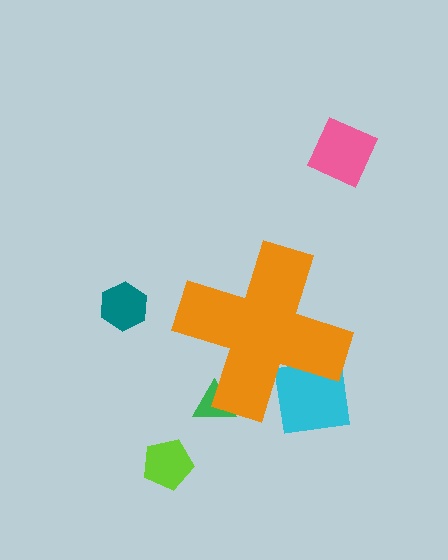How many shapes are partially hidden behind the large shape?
2 shapes are partially hidden.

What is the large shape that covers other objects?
An orange cross.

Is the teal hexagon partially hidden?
No, the teal hexagon is fully visible.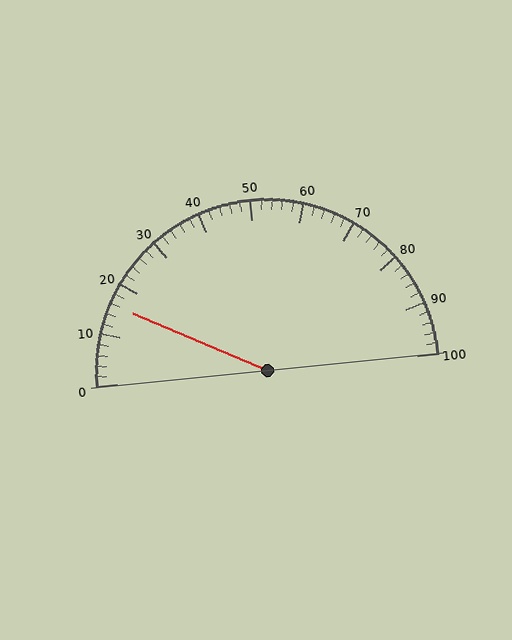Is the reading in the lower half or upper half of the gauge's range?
The reading is in the lower half of the range (0 to 100).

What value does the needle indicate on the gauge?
The needle indicates approximately 16.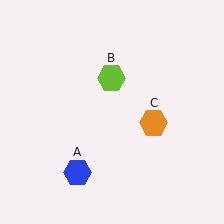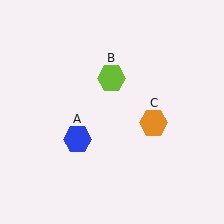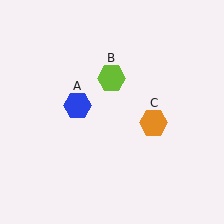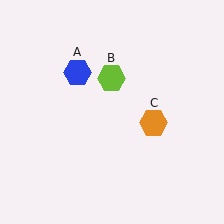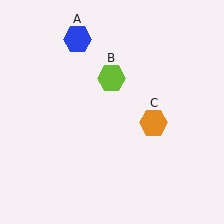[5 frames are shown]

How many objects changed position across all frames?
1 object changed position: blue hexagon (object A).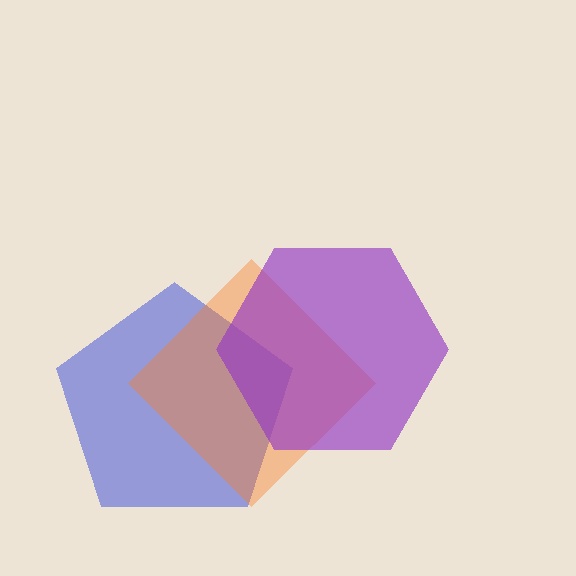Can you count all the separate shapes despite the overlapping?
Yes, there are 3 separate shapes.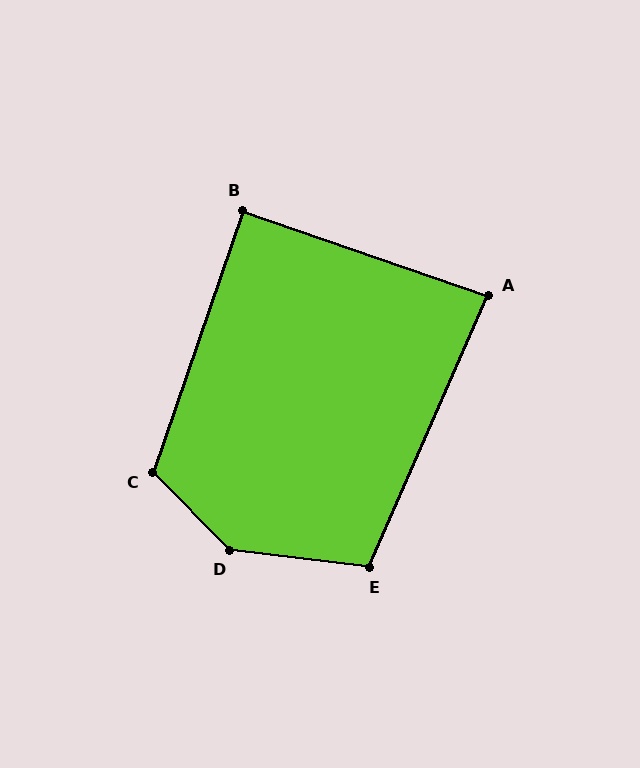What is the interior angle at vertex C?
Approximately 116 degrees (obtuse).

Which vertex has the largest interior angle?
D, at approximately 141 degrees.